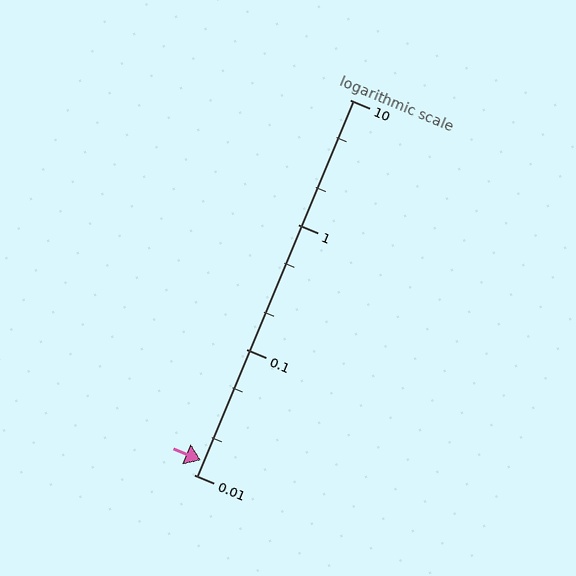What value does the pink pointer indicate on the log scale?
The pointer indicates approximately 0.013.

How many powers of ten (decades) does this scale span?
The scale spans 3 decades, from 0.01 to 10.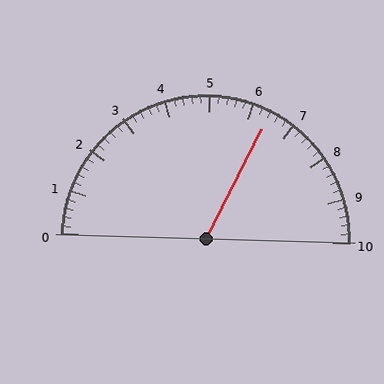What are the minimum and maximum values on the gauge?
The gauge ranges from 0 to 10.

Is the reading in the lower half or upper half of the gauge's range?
The reading is in the upper half of the range (0 to 10).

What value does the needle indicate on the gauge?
The needle indicates approximately 6.4.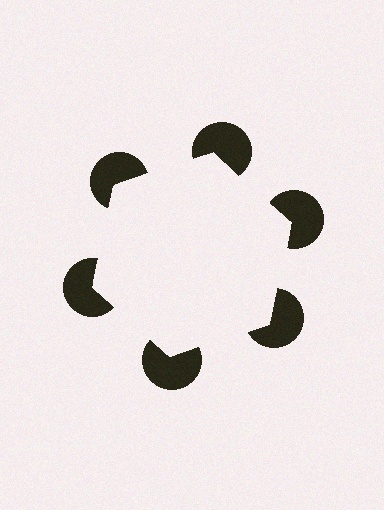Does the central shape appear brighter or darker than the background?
It typically appears slightly brighter than the background, even though no actual brightness change is drawn.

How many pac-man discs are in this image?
There are 6 — one at each vertex of the illusory hexagon.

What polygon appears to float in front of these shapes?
An illusory hexagon — its edges are inferred from the aligned wedge cuts in the pac-man discs, not physically drawn.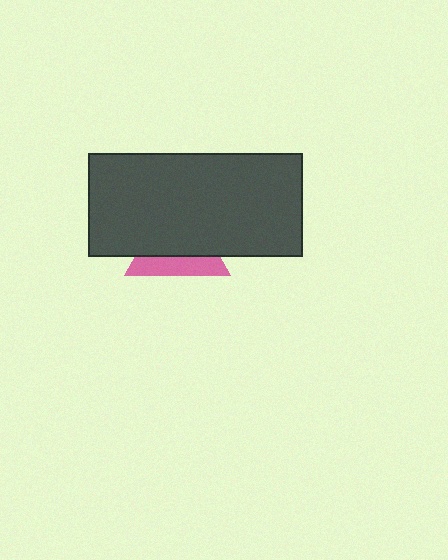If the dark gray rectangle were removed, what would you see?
You would see the complete pink triangle.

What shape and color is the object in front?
The object in front is a dark gray rectangle.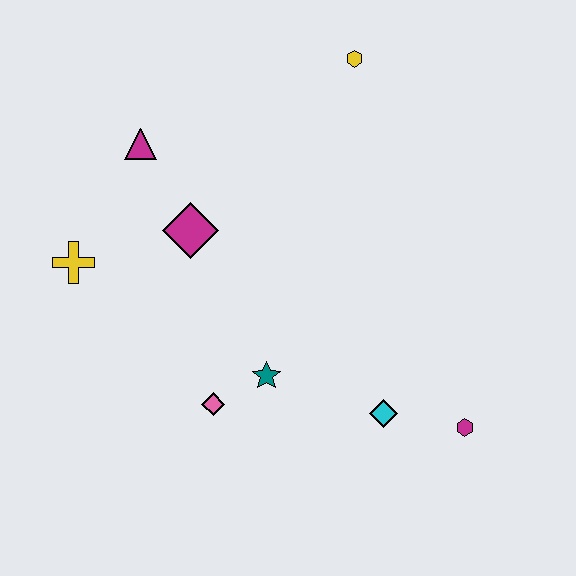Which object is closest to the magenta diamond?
The magenta triangle is closest to the magenta diamond.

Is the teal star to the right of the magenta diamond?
Yes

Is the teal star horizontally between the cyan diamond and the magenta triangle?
Yes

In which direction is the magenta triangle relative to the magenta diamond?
The magenta triangle is above the magenta diamond.